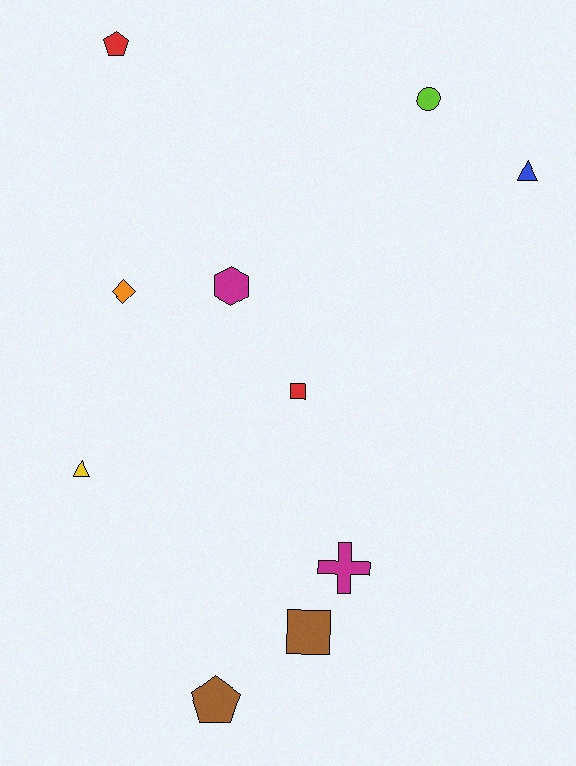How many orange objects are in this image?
There is 1 orange object.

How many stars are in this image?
There are no stars.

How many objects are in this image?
There are 10 objects.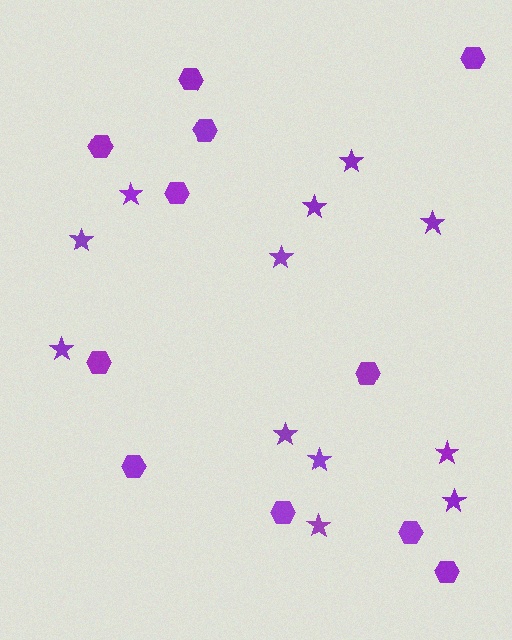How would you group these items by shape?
There are 2 groups: one group of hexagons (11) and one group of stars (12).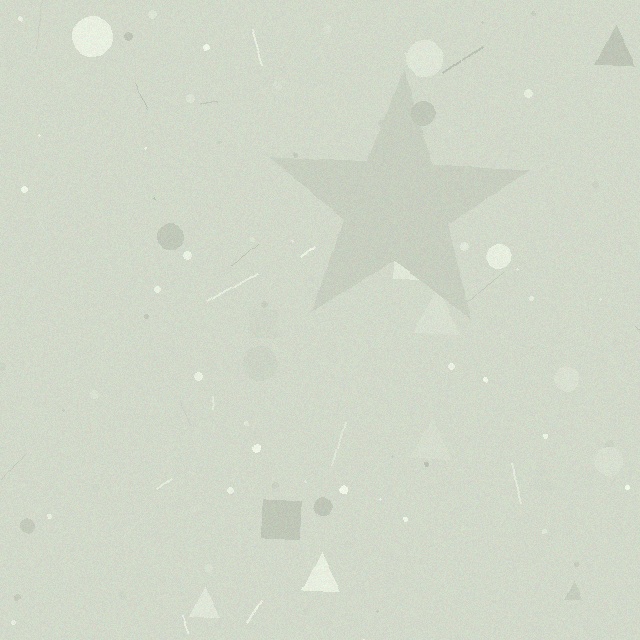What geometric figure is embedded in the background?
A star is embedded in the background.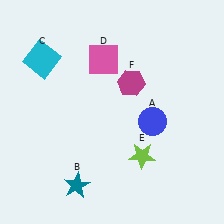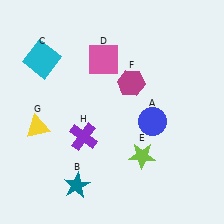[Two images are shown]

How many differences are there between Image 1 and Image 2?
There are 2 differences between the two images.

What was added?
A yellow triangle (G), a purple cross (H) were added in Image 2.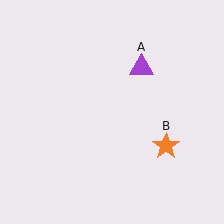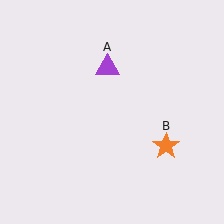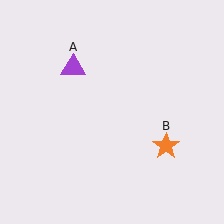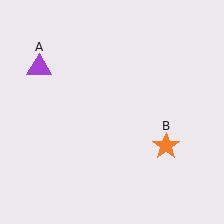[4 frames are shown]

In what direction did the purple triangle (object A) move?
The purple triangle (object A) moved left.